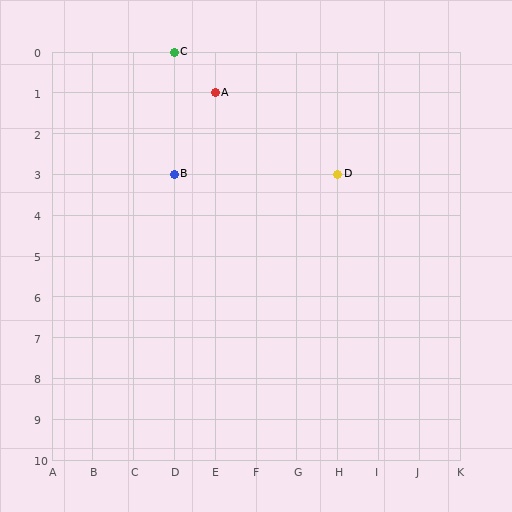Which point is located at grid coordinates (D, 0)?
Point C is at (D, 0).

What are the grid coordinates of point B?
Point B is at grid coordinates (D, 3).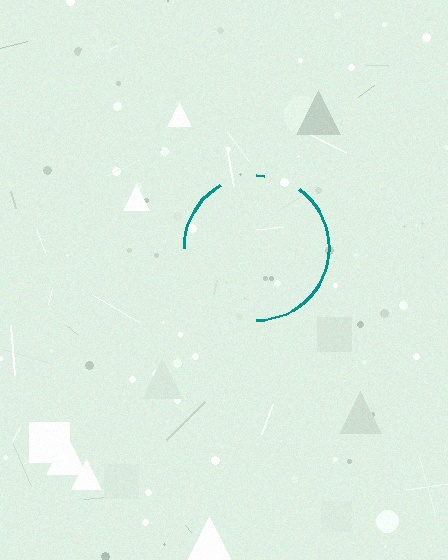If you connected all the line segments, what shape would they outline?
They would outline a circle.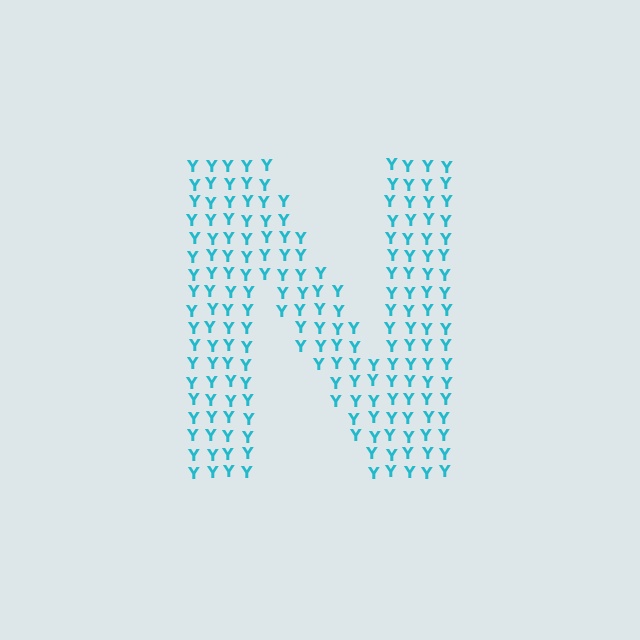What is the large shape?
The large shape is the letter N.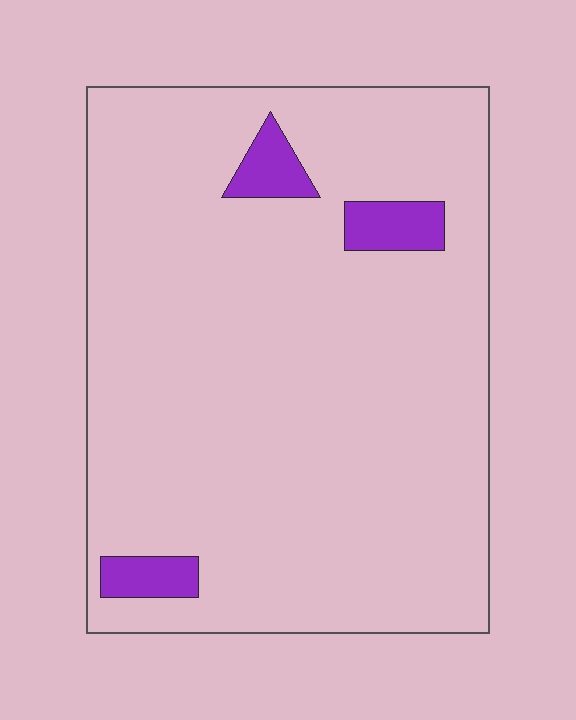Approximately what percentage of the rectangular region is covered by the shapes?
Approximately 5%.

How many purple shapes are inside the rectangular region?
3.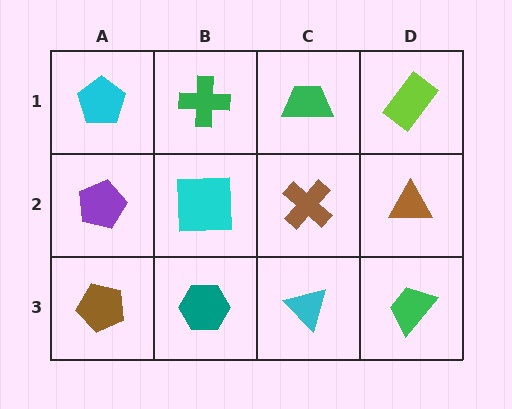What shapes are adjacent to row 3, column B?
A cyan square (row 2, column B), a brown pentagon (row 3, column A), a cyan triangle (row 3, column C).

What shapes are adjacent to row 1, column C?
A brown cross (row 2, column C), a green cross (row 1, column B), a lime rectangle (row 1, column D).